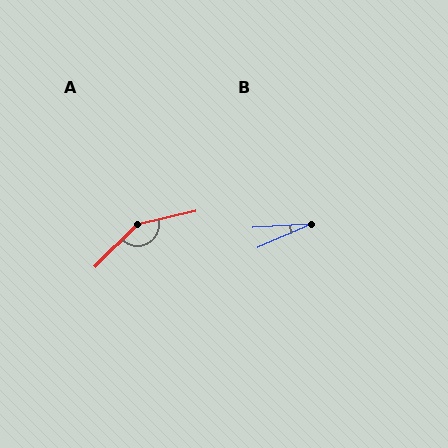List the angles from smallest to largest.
B (21°), A (148°).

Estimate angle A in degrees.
Approximately 148 degrees.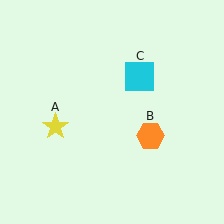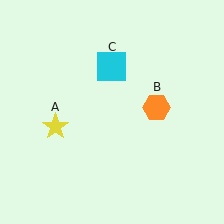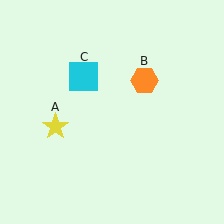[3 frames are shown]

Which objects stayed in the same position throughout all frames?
Yellow star (object A) remained stationary.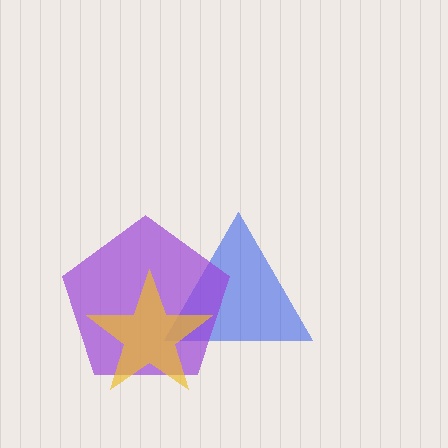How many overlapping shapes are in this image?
There are 3 overlapping shapes in the image.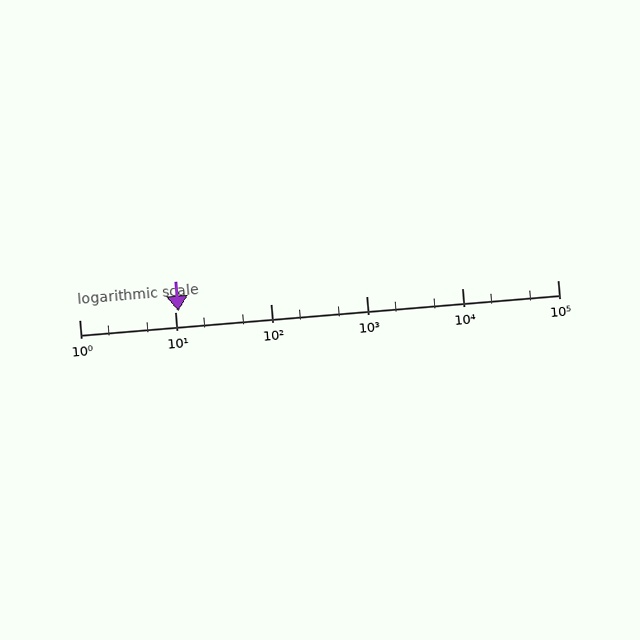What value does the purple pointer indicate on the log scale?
The pointer indicates approximately 11.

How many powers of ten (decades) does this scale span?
The scale spans 5 decades, from 1 to 100000.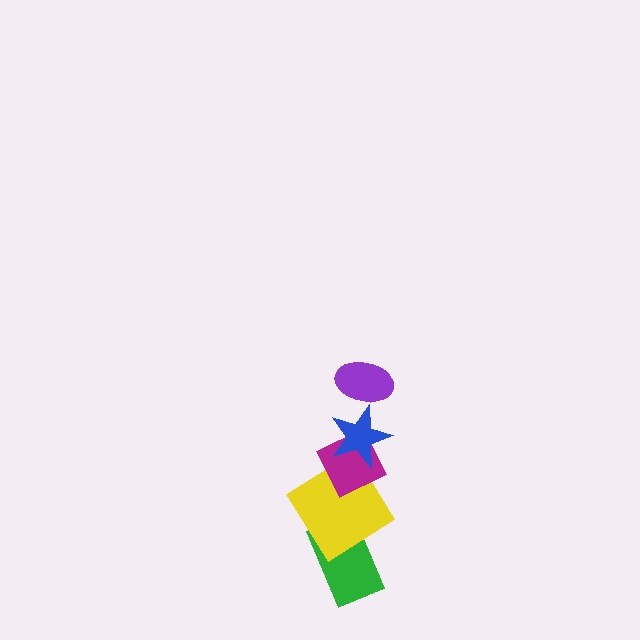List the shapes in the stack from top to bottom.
From top to bottom: the purple ellipse, the blue star, the magenta diamond, the yellow diamond, the green rectangle.